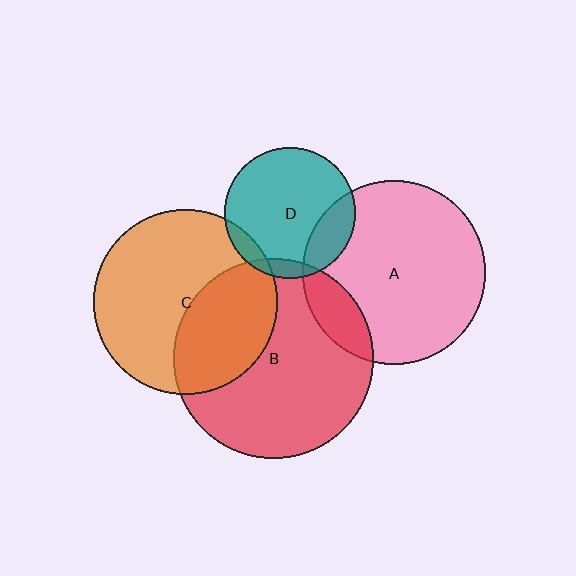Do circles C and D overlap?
Yes.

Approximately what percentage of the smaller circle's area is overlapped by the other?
Approximately 10%.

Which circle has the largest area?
Circle B (red).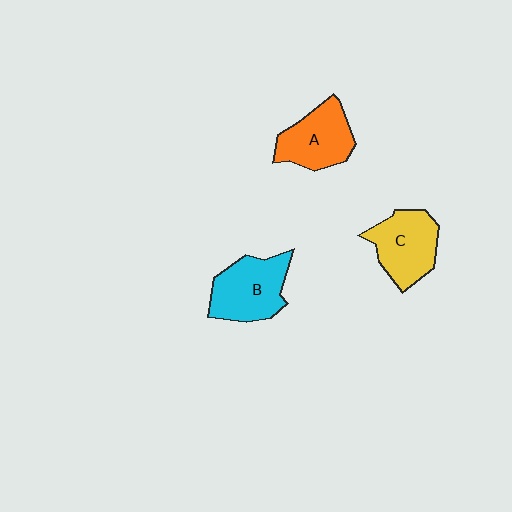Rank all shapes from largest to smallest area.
From largest to smallest: B (cyan), C (yellow), A (orange).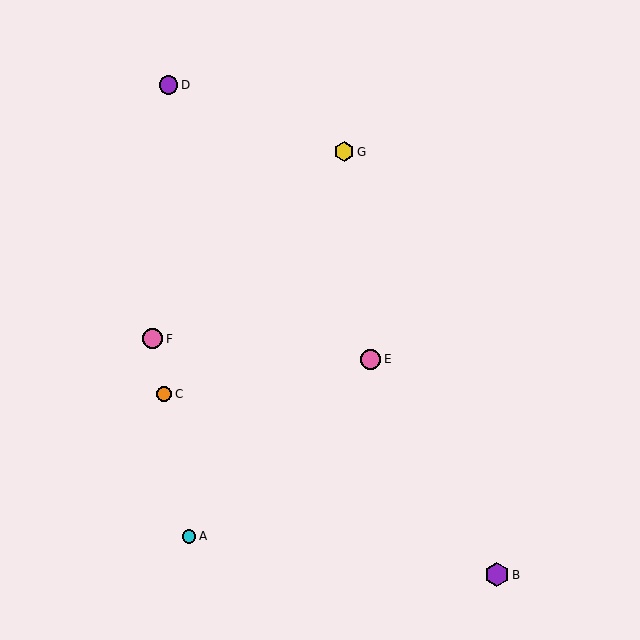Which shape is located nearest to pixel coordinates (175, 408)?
The orange circle (labeled C) at (164, 394) is nearest to that location.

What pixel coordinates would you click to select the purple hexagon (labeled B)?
Click at (497, 575) to select the purple hexagon B.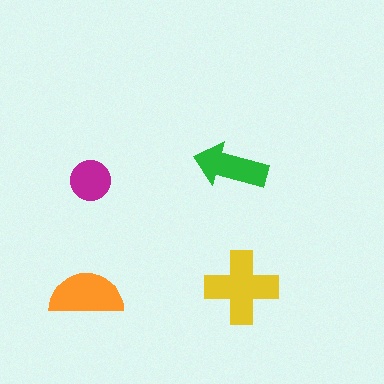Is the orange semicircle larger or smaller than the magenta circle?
Larger.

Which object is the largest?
The yellow cross.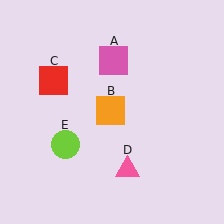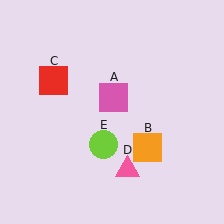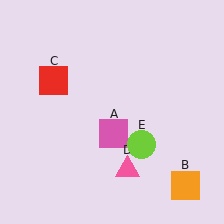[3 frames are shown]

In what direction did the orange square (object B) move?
The orange square (object B) moved down and to the right.